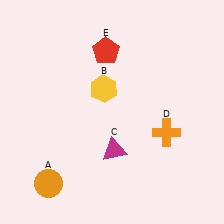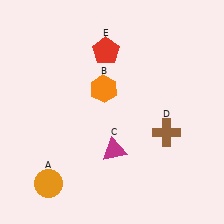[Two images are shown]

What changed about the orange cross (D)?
In Image 1, D is orange. In Image 2, it changed to brown.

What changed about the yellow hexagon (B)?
In Image 1, B is yellow. In Image 2, it changed to orange.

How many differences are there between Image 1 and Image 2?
There are 2 differences between the two images.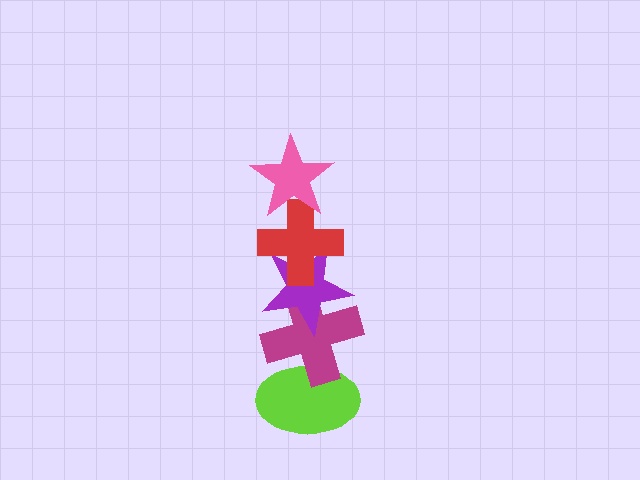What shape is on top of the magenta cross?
The purple star is on top of the magenta cross.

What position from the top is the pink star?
The pink star is 1st from the top.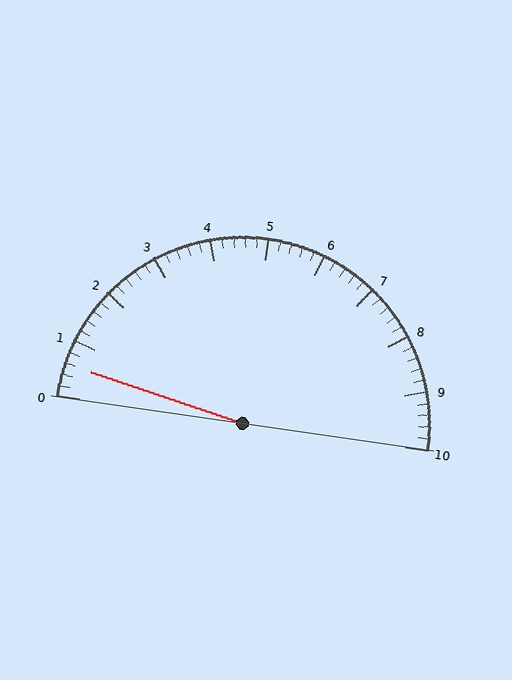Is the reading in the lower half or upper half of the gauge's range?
The reading is in the lower half of the range (0 to 10).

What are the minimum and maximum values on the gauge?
The gauge ranges from 0 to 10.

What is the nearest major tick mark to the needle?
The nearest major tick mark is 1.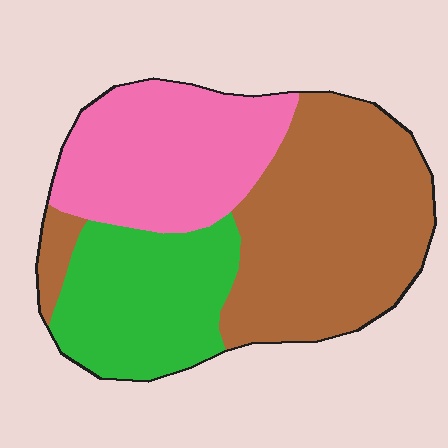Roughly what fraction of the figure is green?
Green takes up about one quarter (1/4) of the figure.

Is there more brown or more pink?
Brown.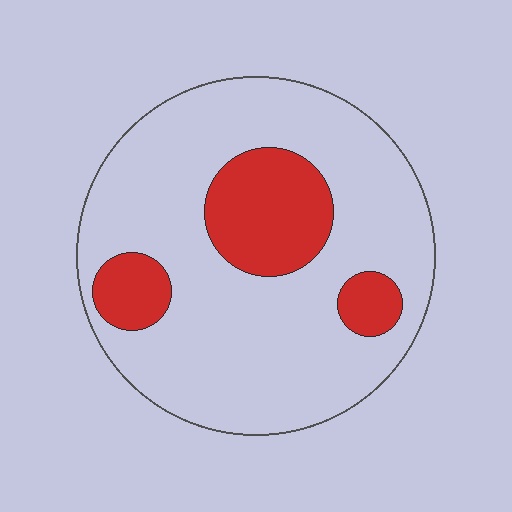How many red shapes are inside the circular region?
3.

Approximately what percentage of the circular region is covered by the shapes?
Approximately 20%.